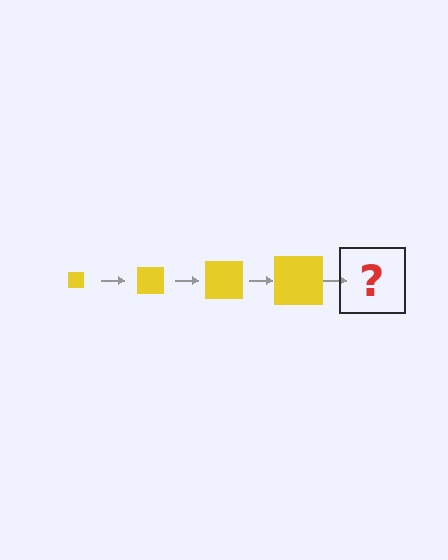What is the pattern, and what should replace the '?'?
The pattern is that the square gets progressively larger each step. The '?' should be a yellow square, larger than the previous one.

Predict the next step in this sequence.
The next step is a yellow square, larger than the previous one.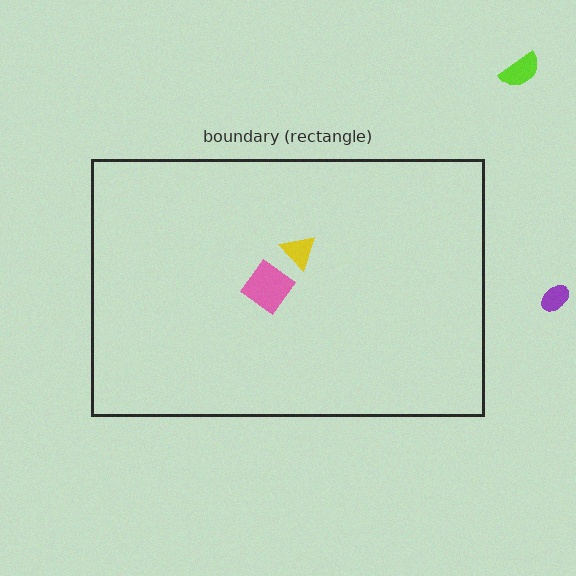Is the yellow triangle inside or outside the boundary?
Inside.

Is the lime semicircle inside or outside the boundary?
Outside.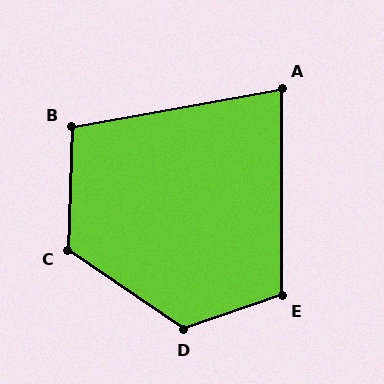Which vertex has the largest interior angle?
D, at approximately 127 degrees.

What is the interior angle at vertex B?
Approximately 102 degrees (obtuse).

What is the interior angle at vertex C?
Approximately 122 degrees (obtuse).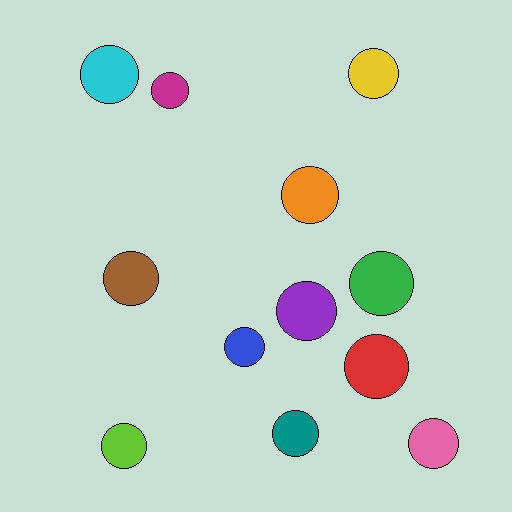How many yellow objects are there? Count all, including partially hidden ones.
There is 1 yellow object.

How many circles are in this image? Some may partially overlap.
There are 12 circles.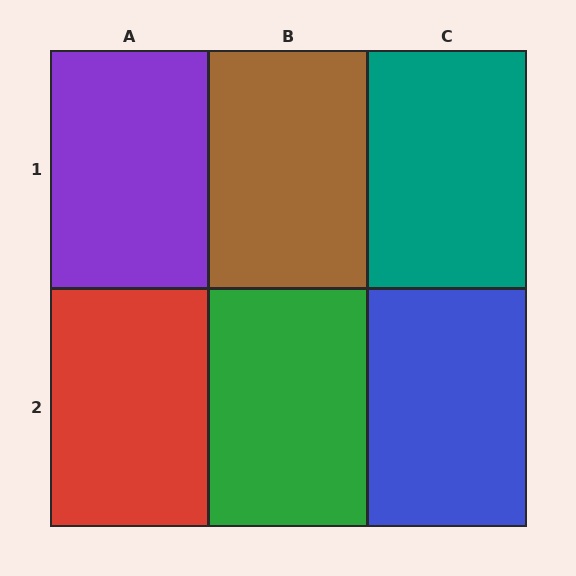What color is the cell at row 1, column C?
Teal.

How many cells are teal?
1 cell is teal.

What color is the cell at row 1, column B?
Brown.